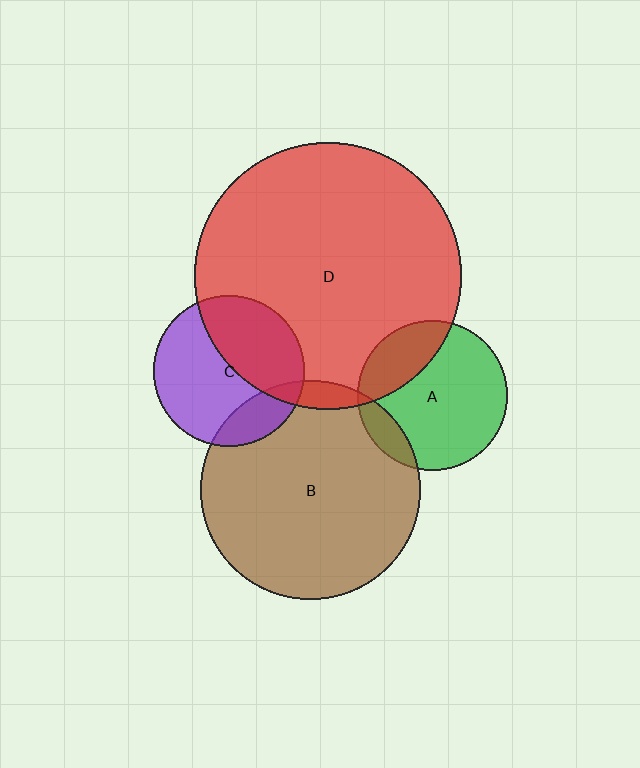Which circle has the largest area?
Circle D (red).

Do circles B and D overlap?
Yes.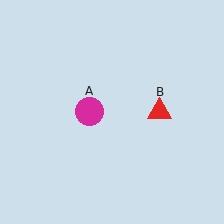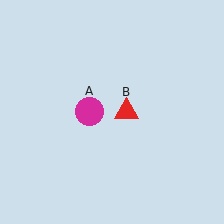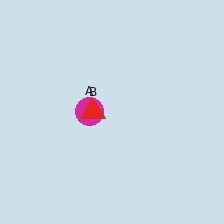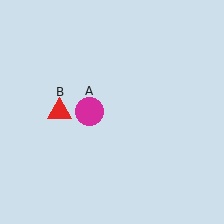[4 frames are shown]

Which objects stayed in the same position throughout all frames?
Magenta circle (object A) remained stationary.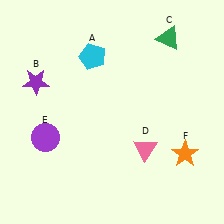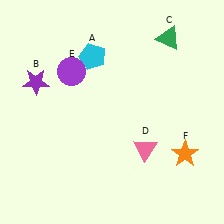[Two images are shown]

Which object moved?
The purple circle (E) moved up.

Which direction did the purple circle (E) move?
The purple circle (E) moved up.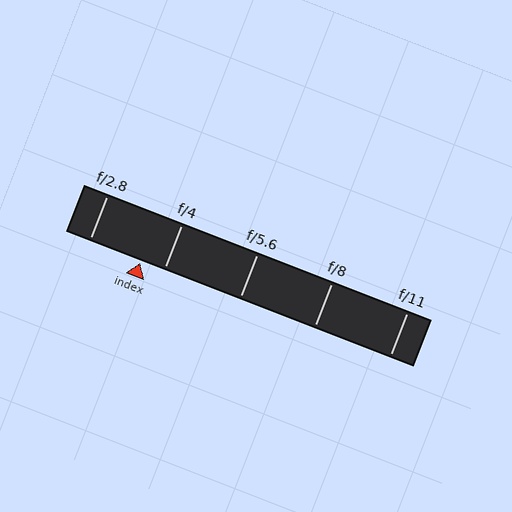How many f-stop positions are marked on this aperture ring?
There are 5 f-stop positions marked.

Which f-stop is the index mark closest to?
The index mark is closest to f/4.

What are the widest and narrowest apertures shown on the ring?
The widest aperture shown is f/2.8 and the narrowest is f/11.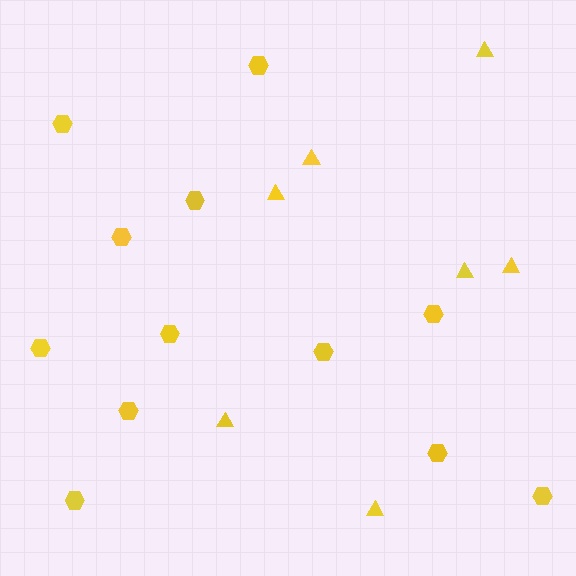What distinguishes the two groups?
There are 2 groups: one group of triangles (7) and one group of hexagons (12).